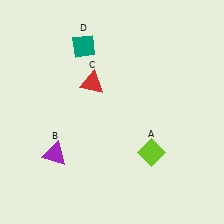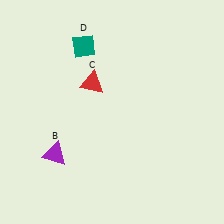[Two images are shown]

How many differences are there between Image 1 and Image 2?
There is 1 difference between the two images.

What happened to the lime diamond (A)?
The lime diamond (A) was removed in Image 2. It was in the bottom-right area of Image 1.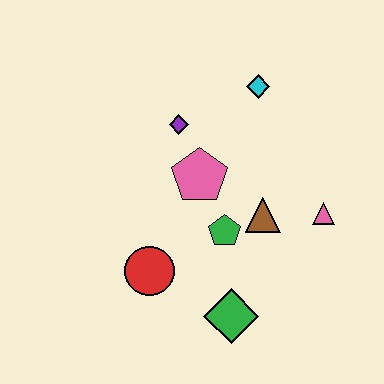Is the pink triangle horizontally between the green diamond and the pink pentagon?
No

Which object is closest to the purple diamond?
The pink pentagon is closest to the purple diamond.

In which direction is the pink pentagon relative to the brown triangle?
The pink pentagon is to the left of the brown triangle.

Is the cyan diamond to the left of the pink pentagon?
No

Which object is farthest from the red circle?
The cyan diamond is farthest from the red circle.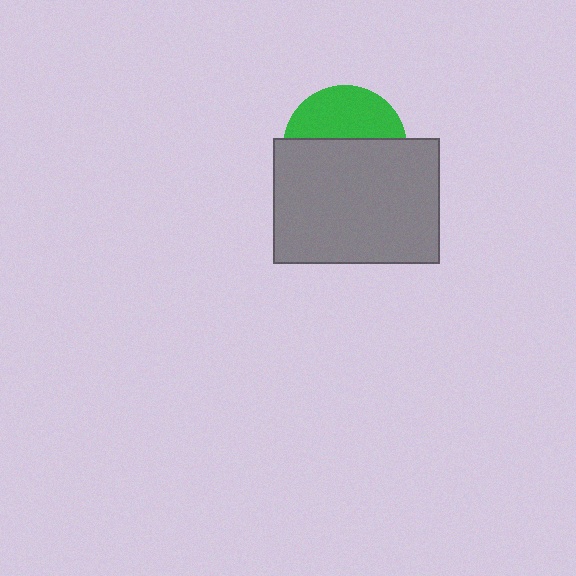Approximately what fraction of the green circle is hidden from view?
Roughly 60% of the green circle is hidden behind the gray rectangle.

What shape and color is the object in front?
The object in front is a gray rectangle.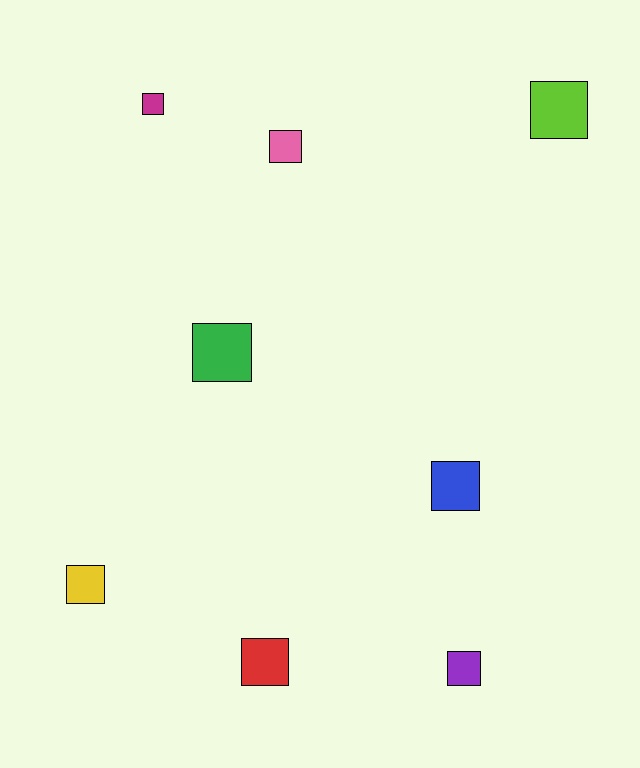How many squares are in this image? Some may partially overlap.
There are 8 squares.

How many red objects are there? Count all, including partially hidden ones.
There is 1 red object.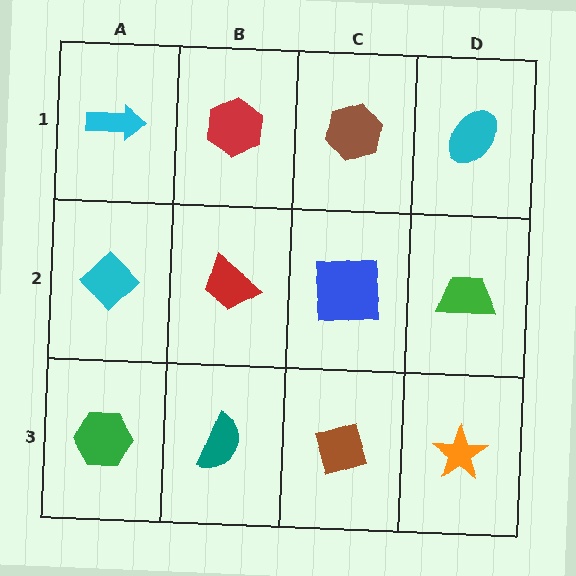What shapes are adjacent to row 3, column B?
A red trapezoid (row 2, column B), a green hexagon (row 3, column A), a brown diamond (row 3, column C).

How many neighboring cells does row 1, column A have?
2.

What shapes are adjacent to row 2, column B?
A red hexagon (row 1, column B), a teal semicircle (row 3, column B), a cyan diamond (row 2, column A), a blue square (row 2, column C).